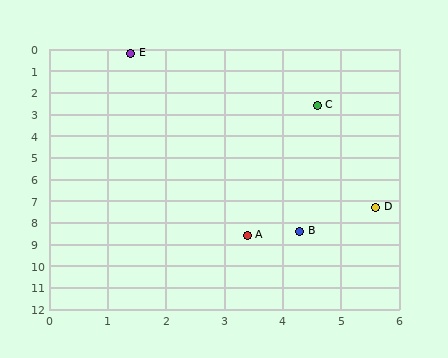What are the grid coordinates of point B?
Point B is at approximately (4.3, 8.4).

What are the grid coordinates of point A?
Point A is at approximately (3.4, 8.6).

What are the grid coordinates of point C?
Point C is at approximately (4.6, 2.6).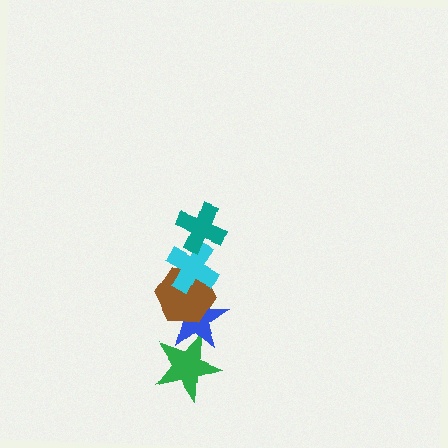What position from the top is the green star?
The green star is 5th from the top.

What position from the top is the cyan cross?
The cyan cross is 2nd from the top.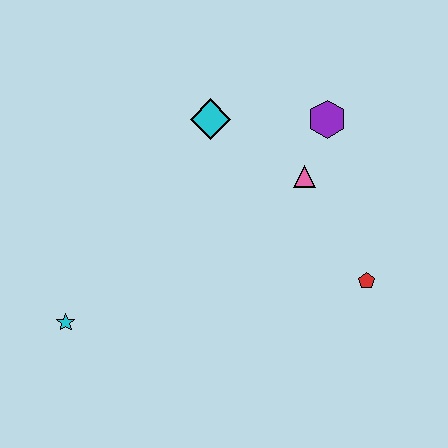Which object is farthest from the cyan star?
The purple hexagon is farthest from the cyan star.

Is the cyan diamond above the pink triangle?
Yes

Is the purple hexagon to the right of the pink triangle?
Yes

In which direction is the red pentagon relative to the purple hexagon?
The red pentagon is below the purple hexagon.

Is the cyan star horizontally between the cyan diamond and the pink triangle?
No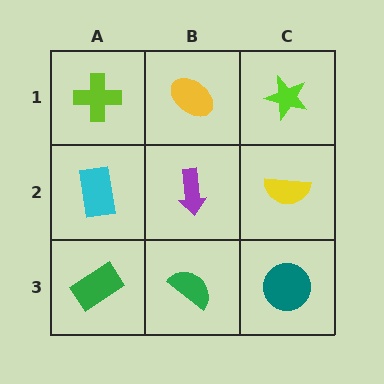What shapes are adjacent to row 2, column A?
A lime cross (row 1, column A), a green rectangle (row 3, column A), a purple arrow (row 2, column B).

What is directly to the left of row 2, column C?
A purple arrow.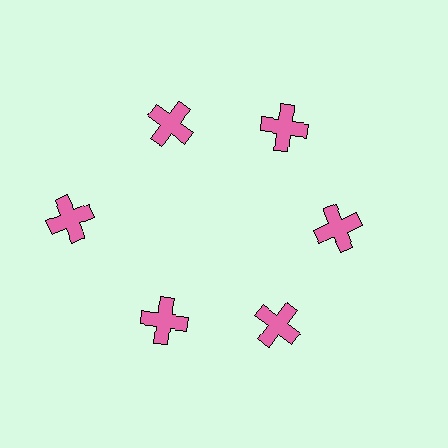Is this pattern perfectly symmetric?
No. The 6 pink crosses are arranged in a ring, but one element near the 9 o'clock position is pushed outward from the center, breaking the 6-fold rotational symmetry.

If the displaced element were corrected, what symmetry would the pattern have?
It would have 6-fold rotational symmetry — the pattern would map onto itself every 60 degrees.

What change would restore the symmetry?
The symmetry would be restored by moving it inward, back onto the ring so that all 6 crosses sit at equal angles and equal distance from the center.